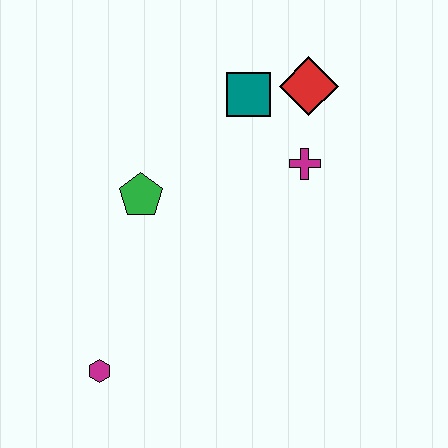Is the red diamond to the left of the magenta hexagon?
No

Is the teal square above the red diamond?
No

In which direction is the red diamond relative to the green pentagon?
The red diamond is to the right of the green pentagon.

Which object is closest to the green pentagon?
The teal square is closest to the green pentagon.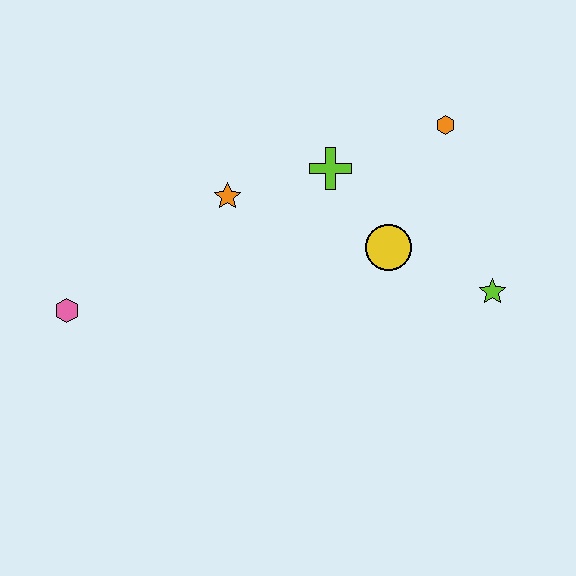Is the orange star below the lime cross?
Yes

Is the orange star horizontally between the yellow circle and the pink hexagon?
Yes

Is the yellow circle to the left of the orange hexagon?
Yes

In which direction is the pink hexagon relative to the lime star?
The pink hexagon is to the left of the lime star.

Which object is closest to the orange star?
The lime cross is closest to the orange star.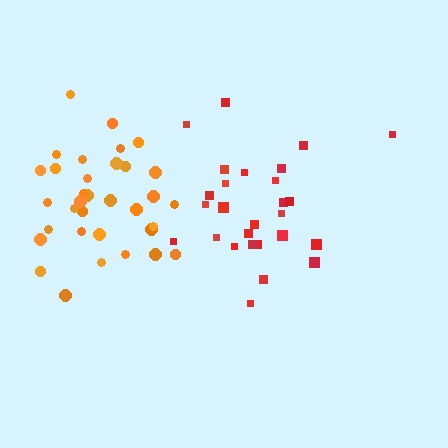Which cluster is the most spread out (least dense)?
Red.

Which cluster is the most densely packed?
Orange.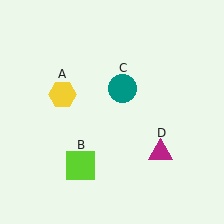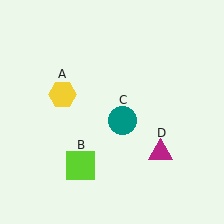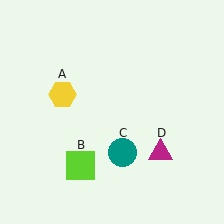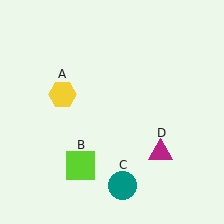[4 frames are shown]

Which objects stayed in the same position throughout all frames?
Yellow hexagon (object A) and lime square (object B) and magenta triangle (object D) remained stationary.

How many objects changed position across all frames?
1 object changed position: teal circle (object C).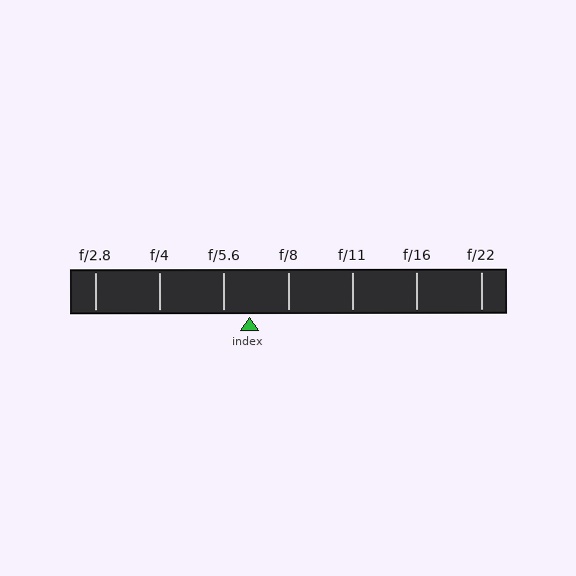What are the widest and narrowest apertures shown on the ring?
The widest aperture shown is f/2.8 and the narrowest is f/22.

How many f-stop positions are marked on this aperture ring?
There are 7 f-stop positions marked.